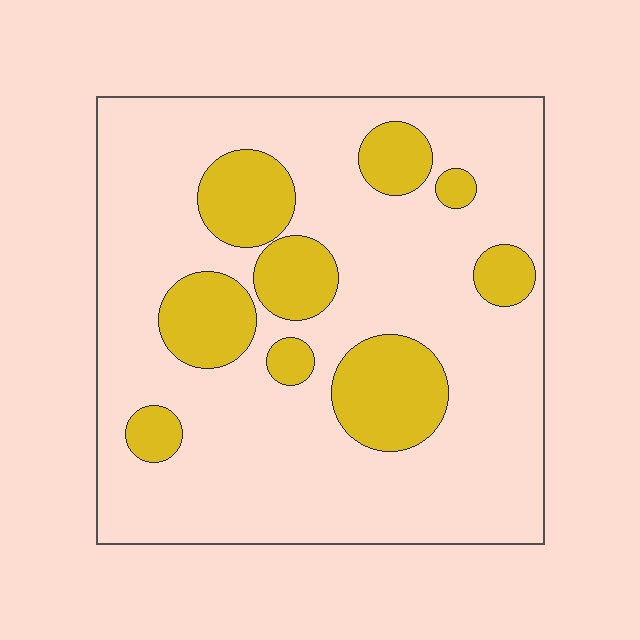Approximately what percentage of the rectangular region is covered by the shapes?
Approximately 25%.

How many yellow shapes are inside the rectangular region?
9.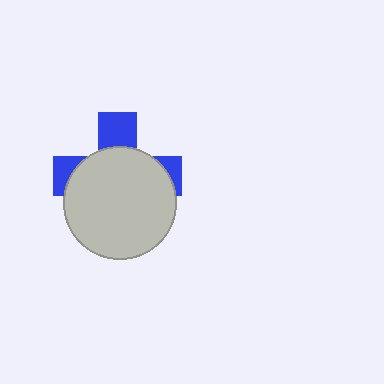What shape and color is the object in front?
The object in front is a light gray circle.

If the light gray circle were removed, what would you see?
You would see the complete blue cross.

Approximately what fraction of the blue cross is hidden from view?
Roughly 69% of the blue cross is hidden behind the light gray circle.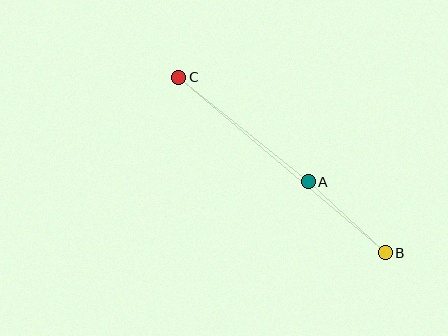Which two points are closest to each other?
Points A and B are closest to each other.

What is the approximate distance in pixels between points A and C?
The distance between A and C is approximately 166 pixels.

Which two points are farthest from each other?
Points B and C are farthest from each other.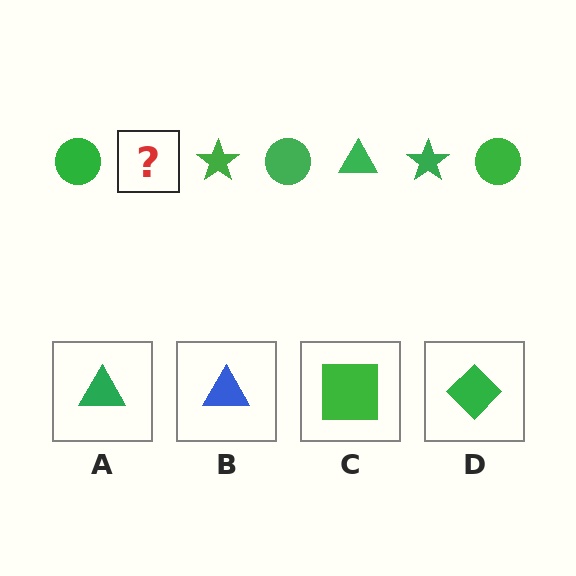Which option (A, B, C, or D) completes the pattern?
A.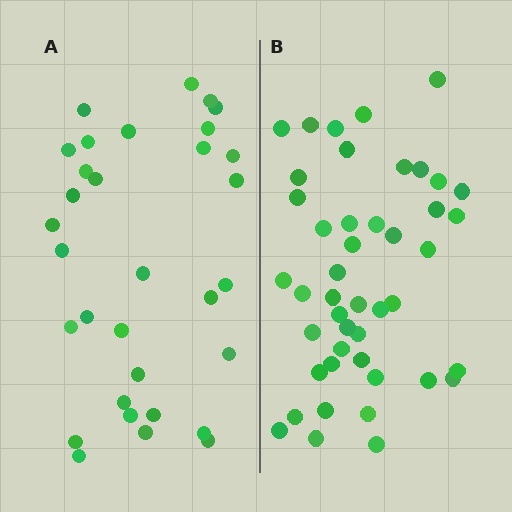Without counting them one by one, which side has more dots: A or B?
Region B (the right region) has more dots.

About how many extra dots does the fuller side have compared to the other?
Region B has approximately 15 more dots than region A.